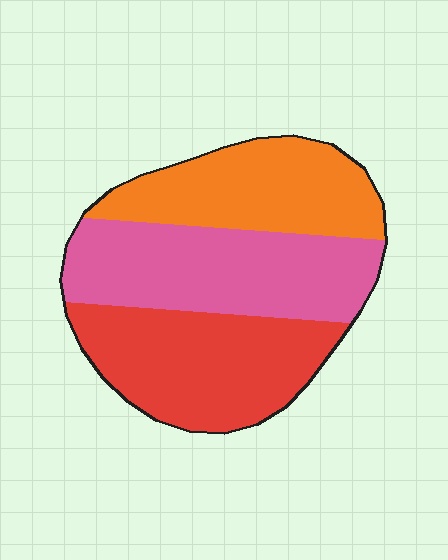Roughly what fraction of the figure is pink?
Pink takes up between a quarter and a half of the figure.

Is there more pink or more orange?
Pink.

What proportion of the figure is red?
Red covers 34% of the figure.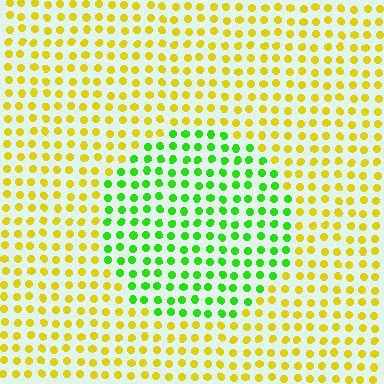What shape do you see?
I see a circle.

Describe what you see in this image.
The image is filled with small yellow elements in a uniform arrangement. A circle-shaped region is visible where the elements are tinted to a slightly different hue, forming a subtle color boundary.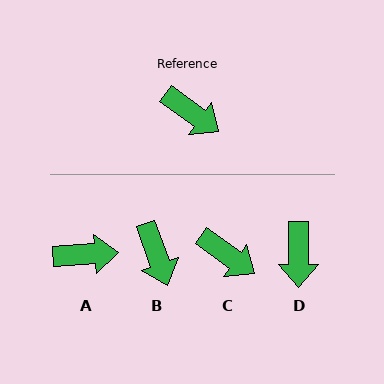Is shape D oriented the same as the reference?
No, it is off by about 54 degrees.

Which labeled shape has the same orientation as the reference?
C.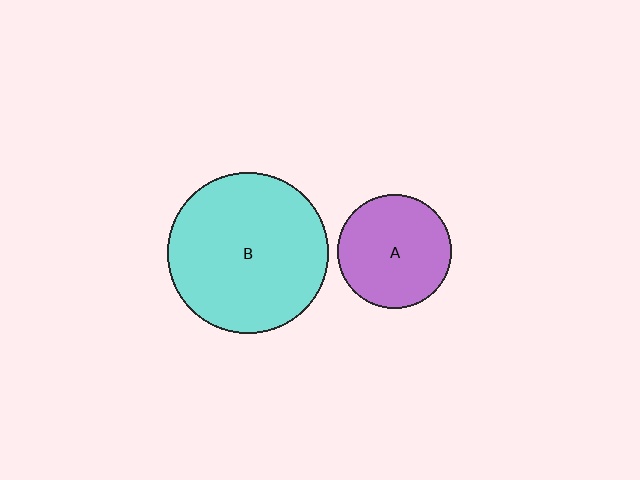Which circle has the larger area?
Circle B (cyan).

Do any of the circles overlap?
No, none of the circles overlap.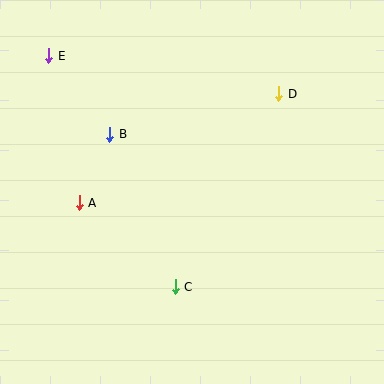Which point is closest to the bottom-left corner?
Point A is closest to the bottom-left corner.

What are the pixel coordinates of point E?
Point E is at (49, 56).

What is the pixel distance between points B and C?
The distance between B and C is 166 pixels.